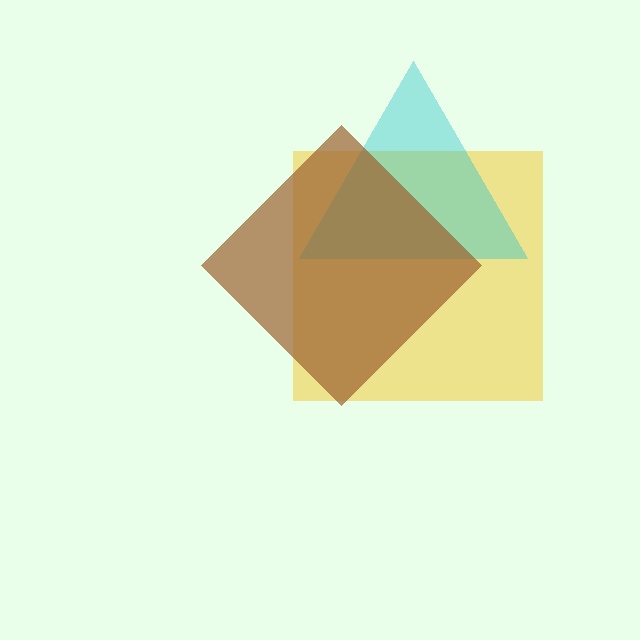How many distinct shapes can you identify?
There are 3 distinct shapes: a yellow square, a cyan triangle, a brown diamond.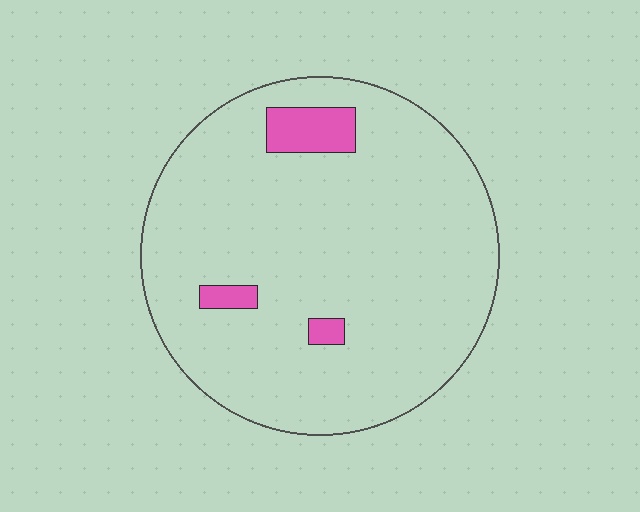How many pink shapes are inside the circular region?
3.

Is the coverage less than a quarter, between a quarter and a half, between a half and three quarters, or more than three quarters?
Less than a quarter.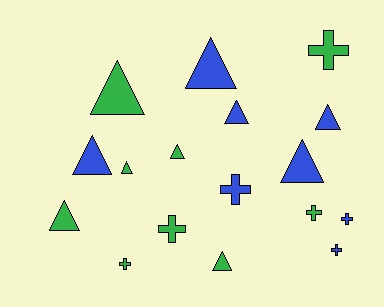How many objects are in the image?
There are 17 objects.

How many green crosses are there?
There are 4 green crosses.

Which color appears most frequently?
Green, with 9 objects.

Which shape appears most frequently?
Triangle, with 10 objects.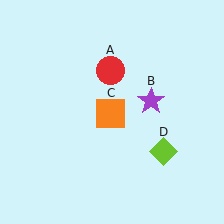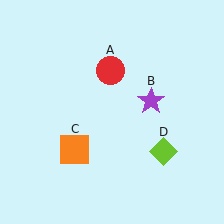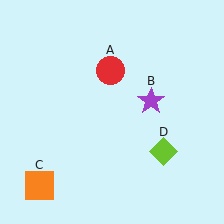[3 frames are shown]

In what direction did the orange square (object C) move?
The orange square (object C) moved down and to the left.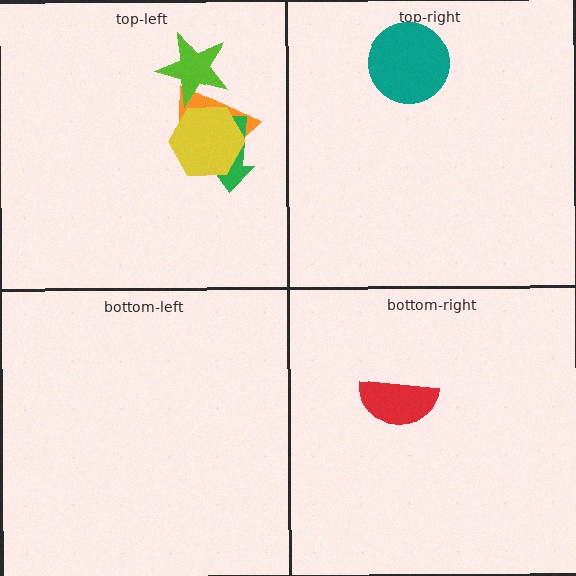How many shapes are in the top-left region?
4.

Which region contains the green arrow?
The top-left region.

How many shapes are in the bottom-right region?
1.